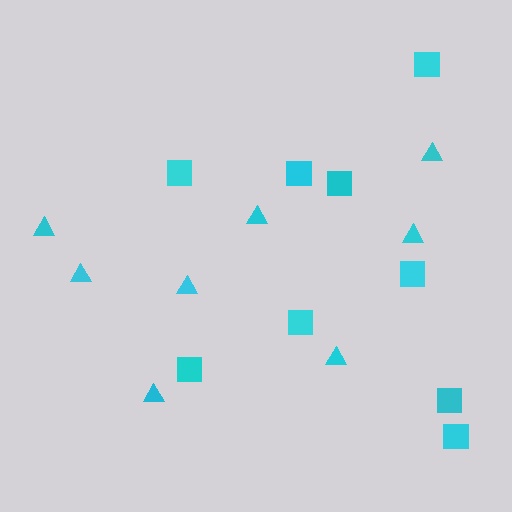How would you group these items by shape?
There are 2 groups: one group of squares (9) and one group of triangles (8).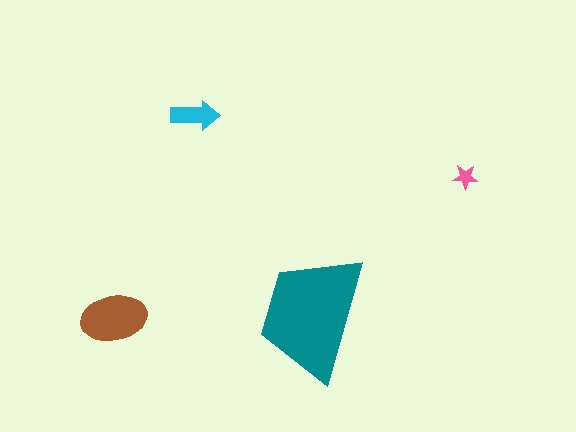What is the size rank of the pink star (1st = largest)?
4th.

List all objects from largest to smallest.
The teal trapezoid, the brown ellipse, the cyan arrow, the pink star.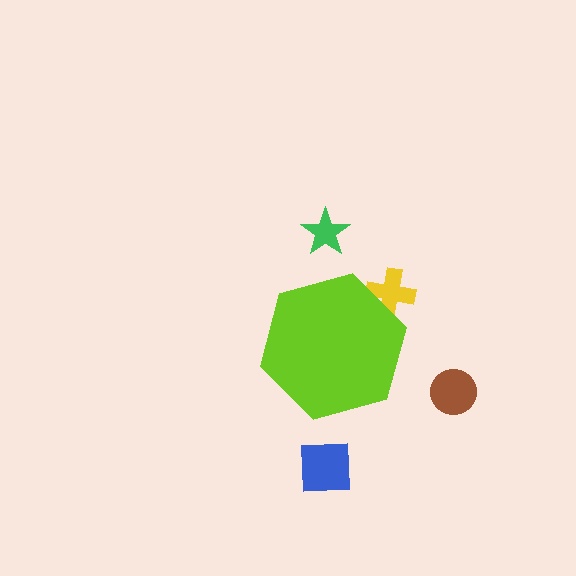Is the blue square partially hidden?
No, the blue square is fully visible.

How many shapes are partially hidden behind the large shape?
1 shape is partially hidden.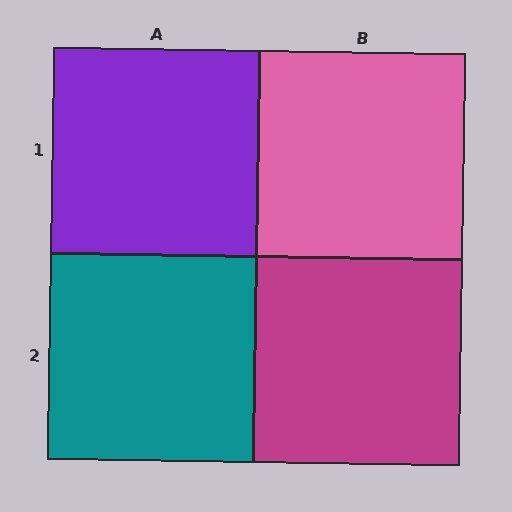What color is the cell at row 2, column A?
Teal.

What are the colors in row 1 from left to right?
Purple, pink.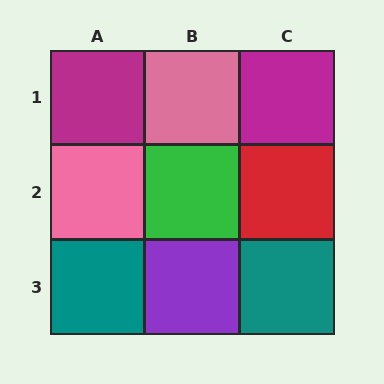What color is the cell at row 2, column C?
Red.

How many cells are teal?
2 cells are teal.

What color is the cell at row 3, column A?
Teal.